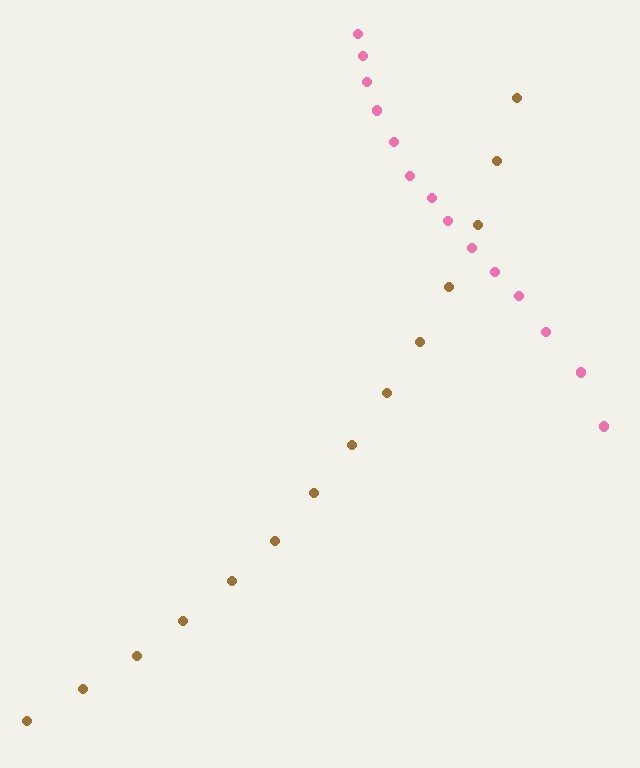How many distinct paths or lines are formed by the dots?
There are 2 distinct paths.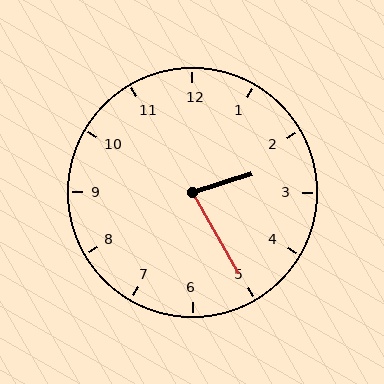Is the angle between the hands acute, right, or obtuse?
It is acute.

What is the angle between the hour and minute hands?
Approximately 78 degrees.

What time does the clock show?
2:25.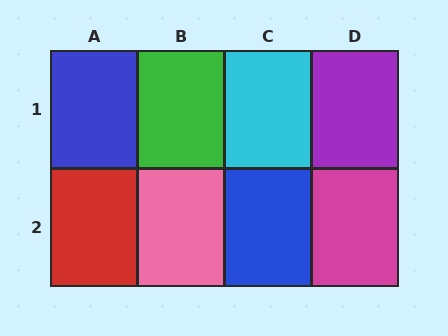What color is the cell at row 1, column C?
Cyan.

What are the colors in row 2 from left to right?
Red, pink, blue, magenta.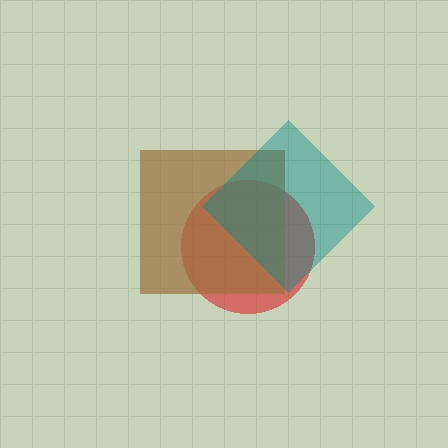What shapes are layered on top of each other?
The layered shapes are: a red circle, a brown square, a teal diamond.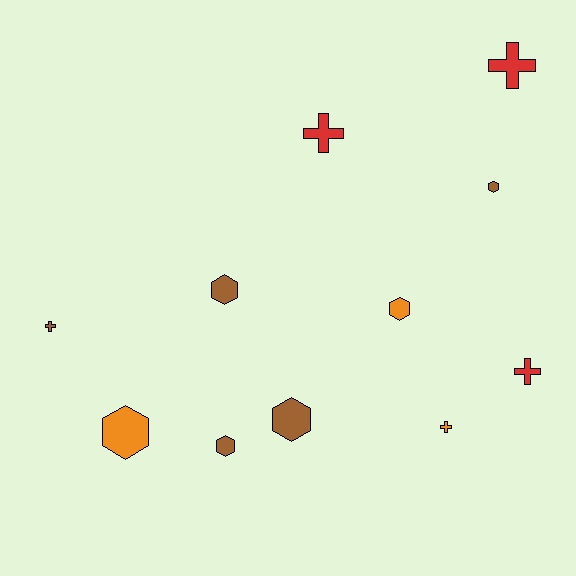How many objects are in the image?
There are 11 objects.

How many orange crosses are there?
There is 1 orange cross.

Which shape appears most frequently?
Hexagon, with 6 objects.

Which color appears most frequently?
Brown, with 5 objects.